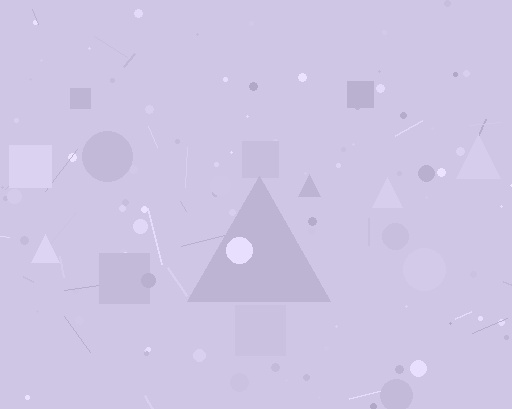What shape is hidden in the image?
A triangle is hidden in the image.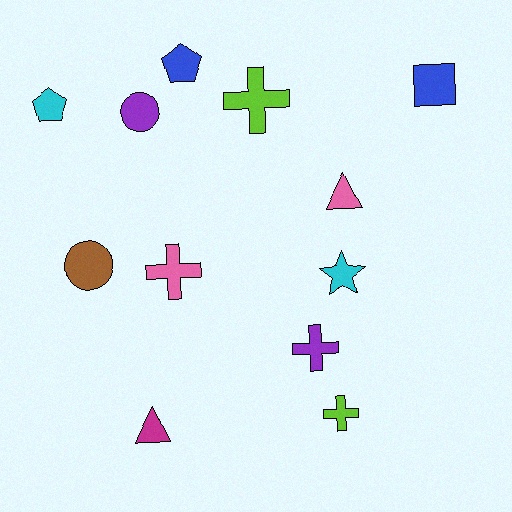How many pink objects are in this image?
There are 2 pink objects.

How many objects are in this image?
There are 12 objects.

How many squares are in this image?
There is 1 square.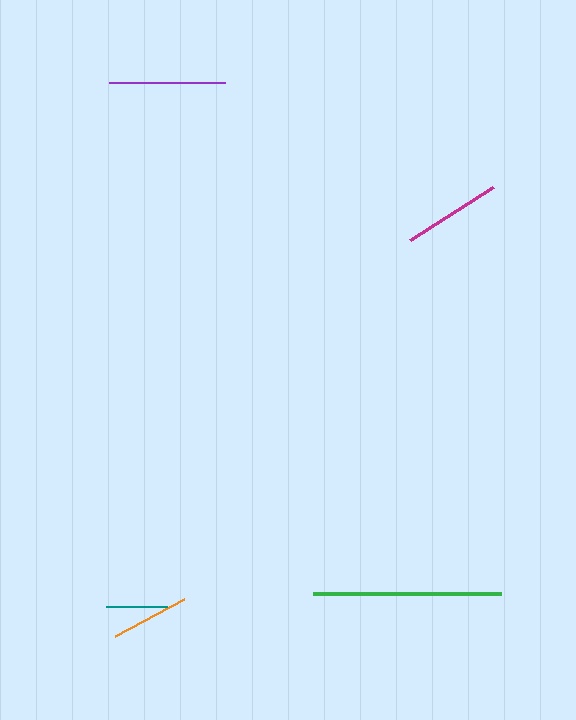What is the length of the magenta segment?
The magenta segment is approximately 99 pixels long.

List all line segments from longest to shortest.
From longest to shortest: green, purple, magenta, orange, teal.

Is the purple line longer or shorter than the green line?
The green line is longer than the purple line.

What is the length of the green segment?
The green segment is approximately 187 pixels long.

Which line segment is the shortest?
The teal line is the shortest at approximately 61 pixels.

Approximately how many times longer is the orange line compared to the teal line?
The orange line is approximately 1.3 times the length of the teal line.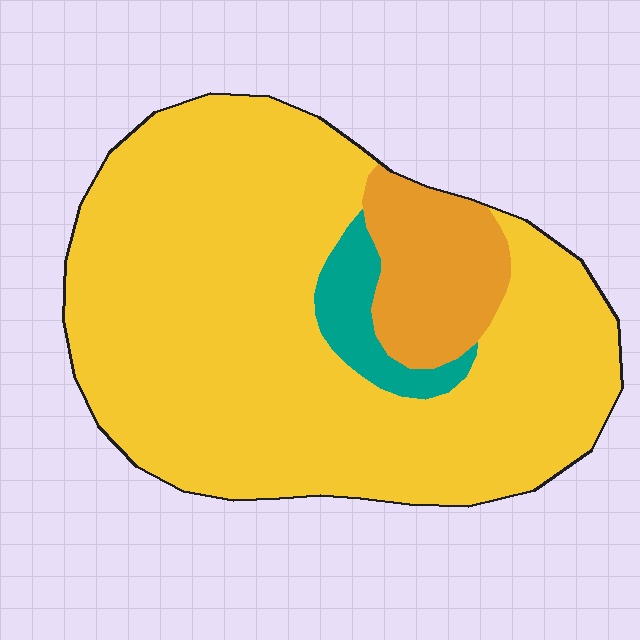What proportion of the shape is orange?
Orange covers 12% of the shape.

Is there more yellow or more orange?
Yellow.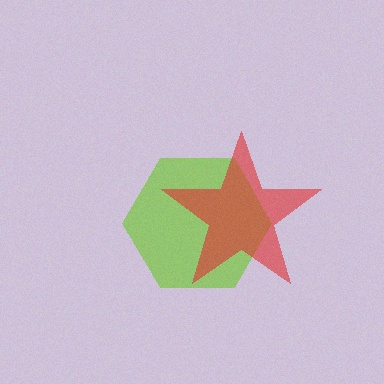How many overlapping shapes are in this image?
There are 2 overlapping shapes in the image.